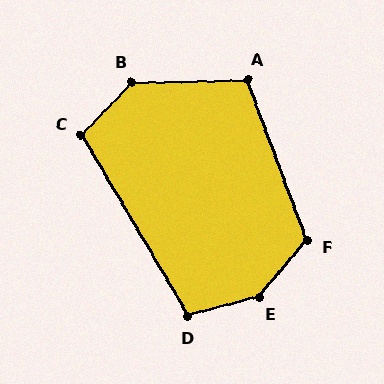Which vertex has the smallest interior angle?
D, at approximately 105 degrees.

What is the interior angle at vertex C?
Approximately 105 degrees (obtuse).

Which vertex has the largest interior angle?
E, at approximately 145 degrees.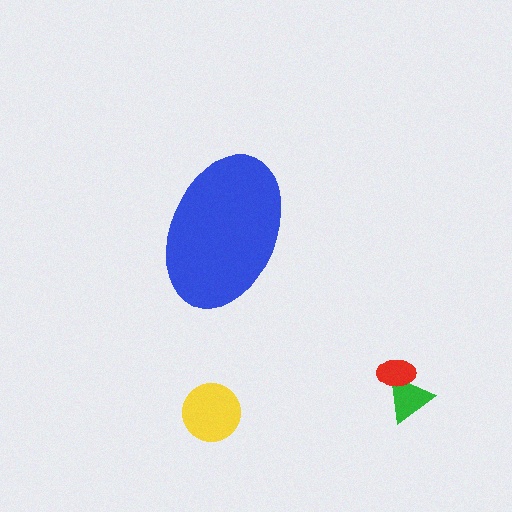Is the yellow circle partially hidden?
No, the yellow circle is fully visible.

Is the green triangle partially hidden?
No, the green triangle is fully visible.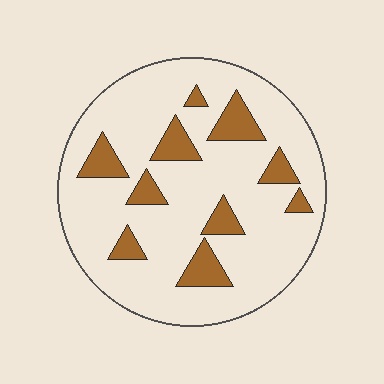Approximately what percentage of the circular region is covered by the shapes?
Approximately 15%.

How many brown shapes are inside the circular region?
10.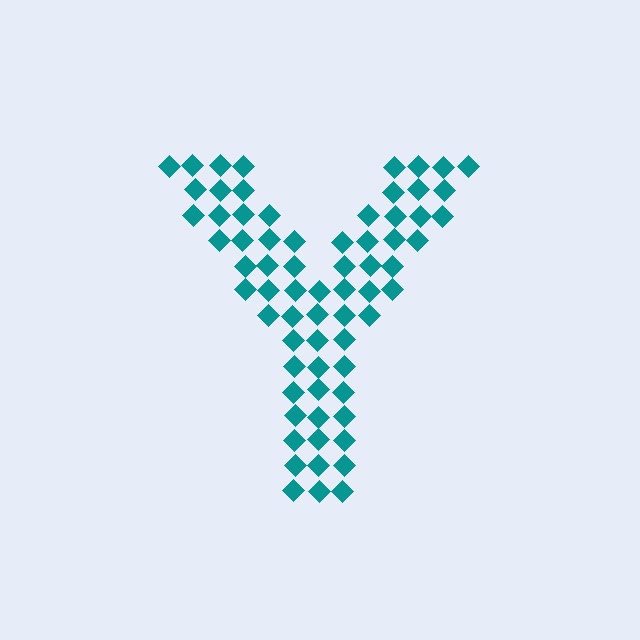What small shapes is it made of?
It is made of small diamonds.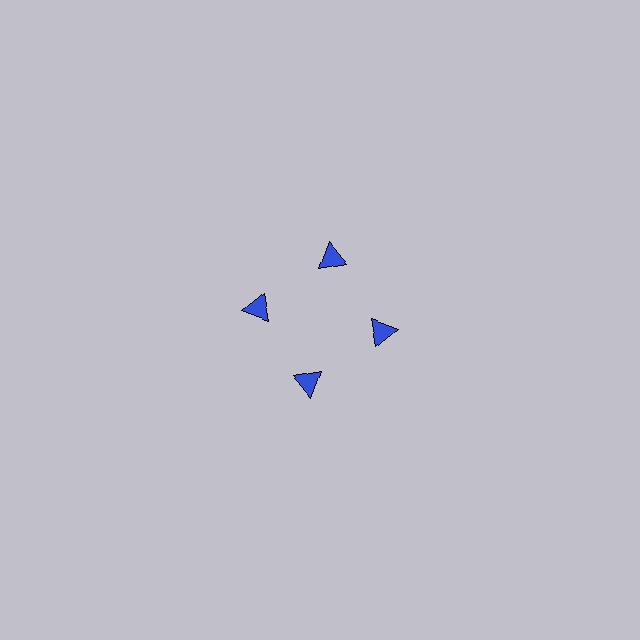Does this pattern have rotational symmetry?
Yes, this pattern has 4-fold rotational symmetry. It looks the same after rotating 90 degrees around the center.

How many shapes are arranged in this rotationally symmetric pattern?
There are 4 shapes, arranged in 4 groups of 1.